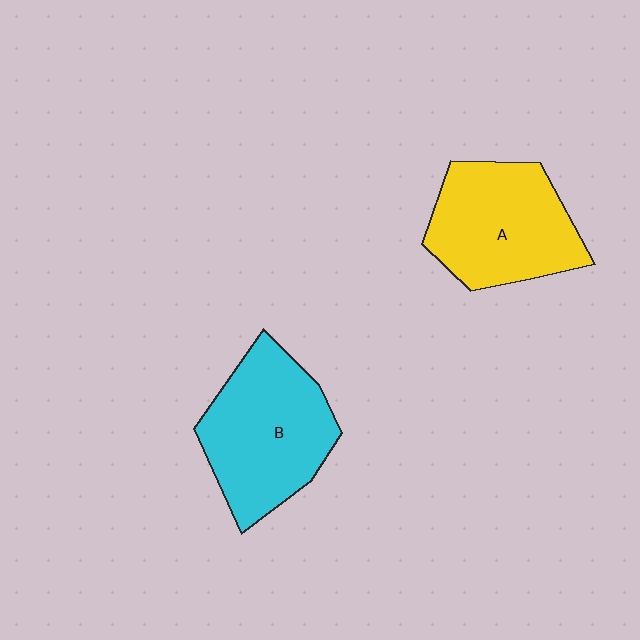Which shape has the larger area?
Shape B (cyan).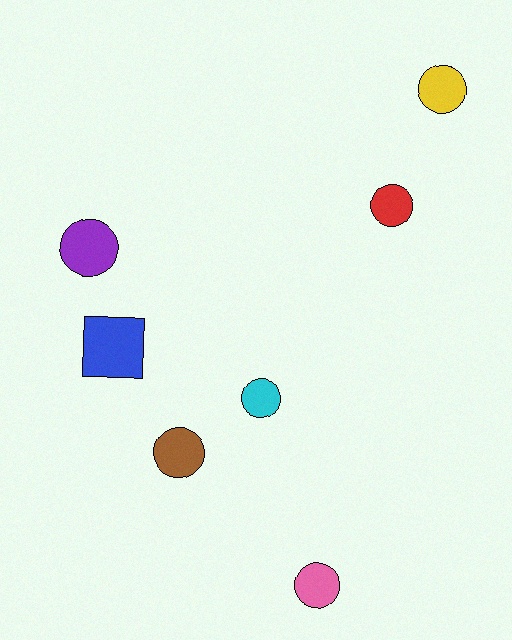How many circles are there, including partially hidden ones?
There are 6 circles.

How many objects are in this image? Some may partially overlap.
There are 7 objects.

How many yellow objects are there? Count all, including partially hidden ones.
There is 1 yellow object.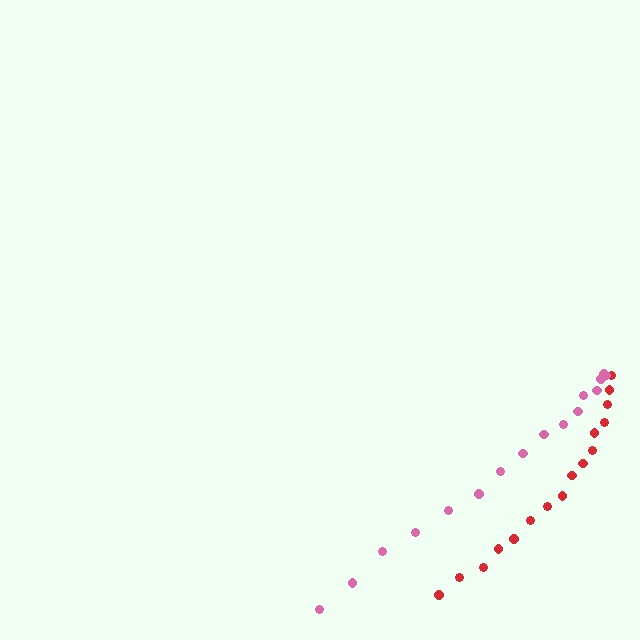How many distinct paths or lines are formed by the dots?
There are 2 distinct paths.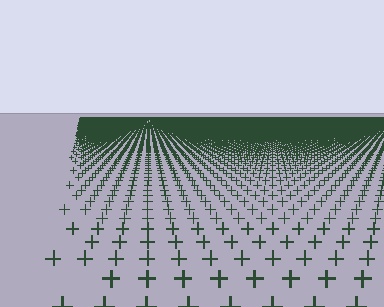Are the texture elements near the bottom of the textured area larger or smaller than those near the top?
Larger. Near the bottom, elements are closer to the viewer and appear at a bigger on-screen size.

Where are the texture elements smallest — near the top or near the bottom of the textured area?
Near the top.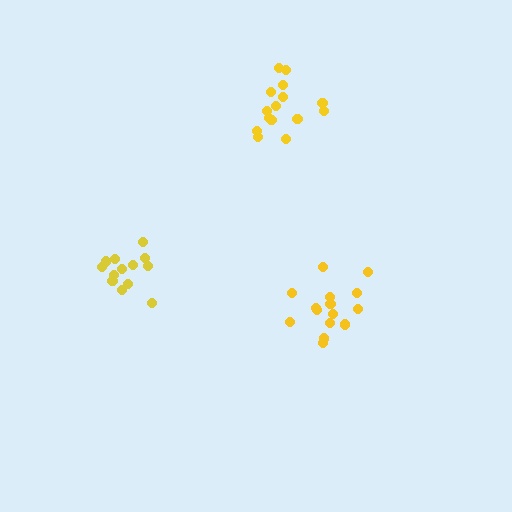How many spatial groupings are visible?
There are 3 spatial groupings.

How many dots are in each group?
Group 1: 15 dots, Group 2: 15 dots, Group 3: 13 dots (43 total).